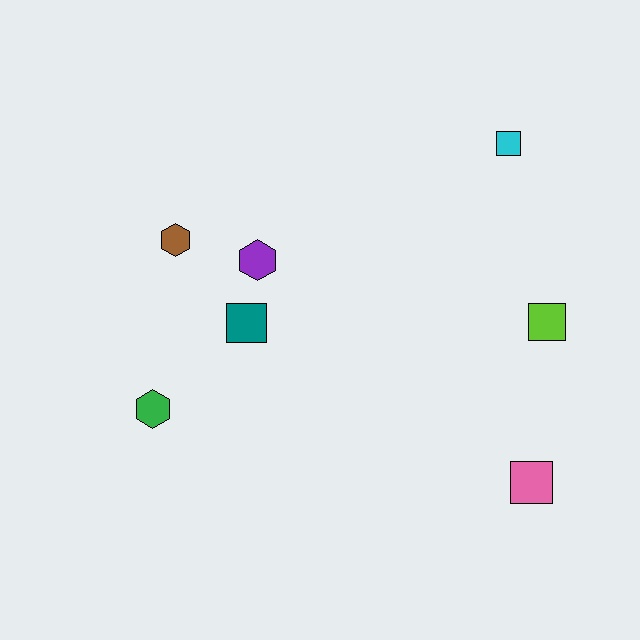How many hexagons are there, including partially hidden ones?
There are 3 hexagons.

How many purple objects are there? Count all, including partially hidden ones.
There is 1 purple object.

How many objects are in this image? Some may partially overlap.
There are 7 objects.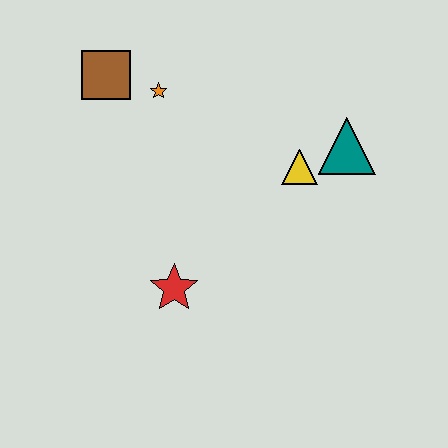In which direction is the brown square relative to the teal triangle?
The brown square is to the left of the teal triangle.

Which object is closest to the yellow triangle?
The teal triangle is closest to the yellow triangle.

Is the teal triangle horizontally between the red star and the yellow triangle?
No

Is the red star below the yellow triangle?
Yes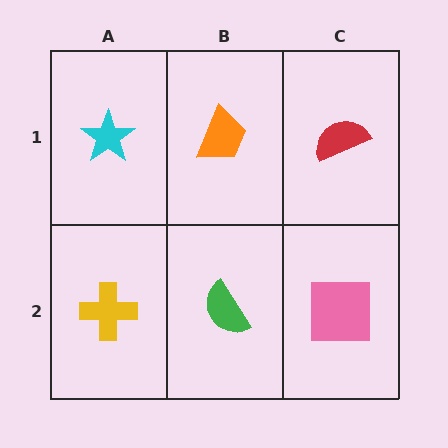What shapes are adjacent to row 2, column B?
An orange trapezoid (row 1, column B), a yellow cross (row 2, column A), a pink square (row 2, column C).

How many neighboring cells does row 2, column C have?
2.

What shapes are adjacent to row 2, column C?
A red semicircle (row 1, column C), a green semicircle (row 2, column B).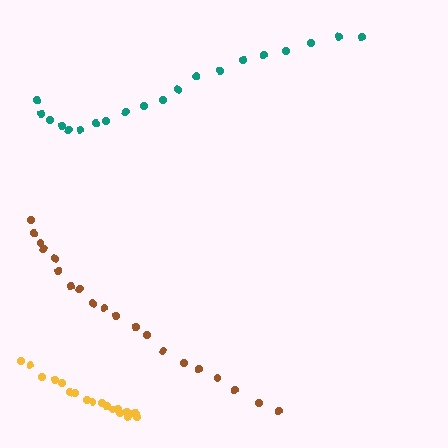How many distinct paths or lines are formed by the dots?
There are 3 distinct paths.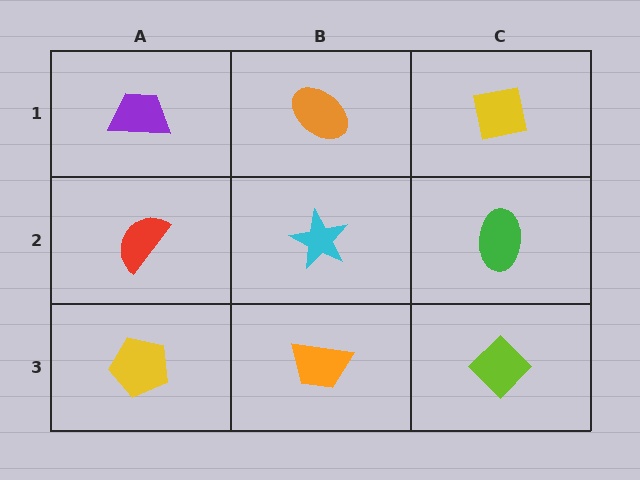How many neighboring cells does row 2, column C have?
3.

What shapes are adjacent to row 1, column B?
A cyan star (row 2, column B), a purple trapezoid (row 1, column A), a yellow square (row 1, column C).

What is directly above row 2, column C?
A yellow square.